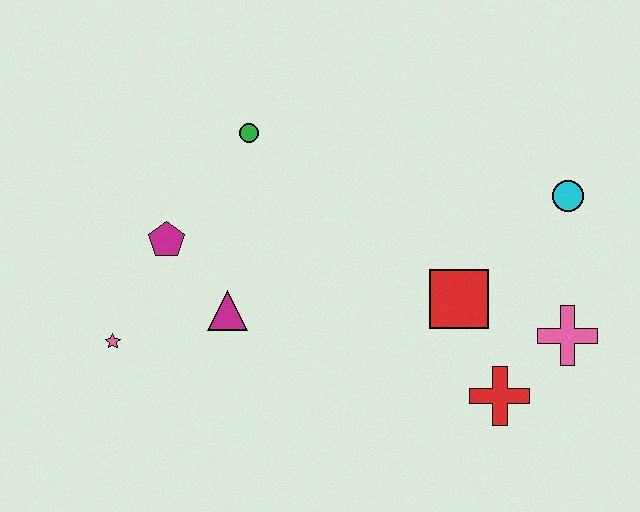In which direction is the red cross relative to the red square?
The red cross is below the red square.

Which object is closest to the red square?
The red cross is closest to the red square.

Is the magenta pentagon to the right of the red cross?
No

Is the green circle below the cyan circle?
No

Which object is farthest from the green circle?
The pink cross is farthest from the green circle.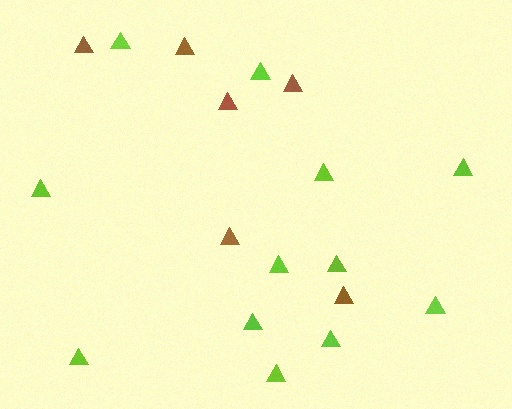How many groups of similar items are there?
There are 2 groups: one group of lime triangles (12) and one group of brown triangles (6).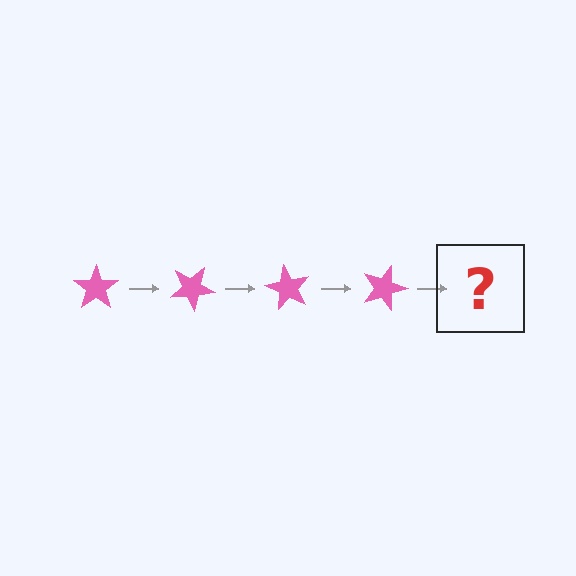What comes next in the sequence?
The next element should be a pink star rotated 120 degrees.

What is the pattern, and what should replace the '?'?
The pattern is that the star rotates 30 degrees each step. The '?' should be a pink star rotated 120 degrees.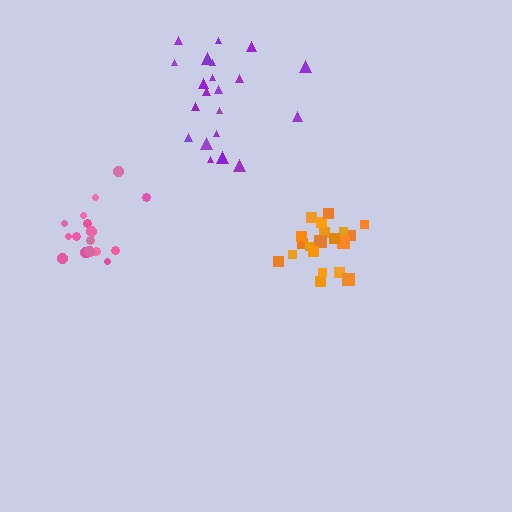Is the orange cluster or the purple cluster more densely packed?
Orange.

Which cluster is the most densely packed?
Orange.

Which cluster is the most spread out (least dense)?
Purple.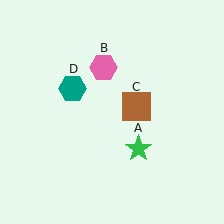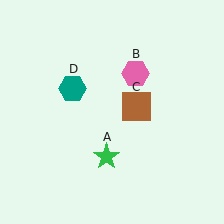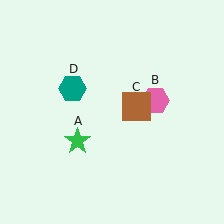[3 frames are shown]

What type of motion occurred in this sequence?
The green star (object A), pink hexagon (object B) rotated clockwise around the center of the scene.